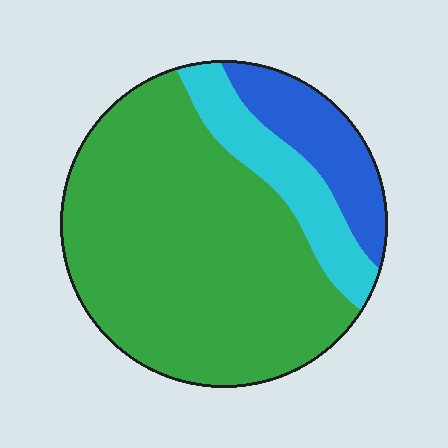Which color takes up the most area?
Green, at roughly 70%.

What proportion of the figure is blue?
Blue takes up about one sixth (1/6) of the figure.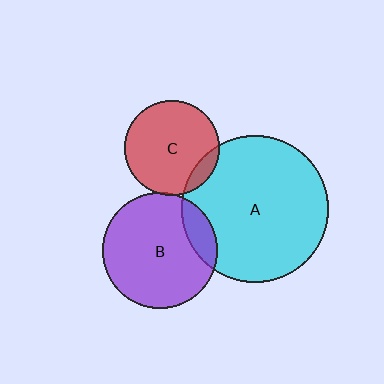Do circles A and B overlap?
Yes.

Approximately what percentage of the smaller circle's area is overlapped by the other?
Approximately 15%.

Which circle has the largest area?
Circle A (cyan).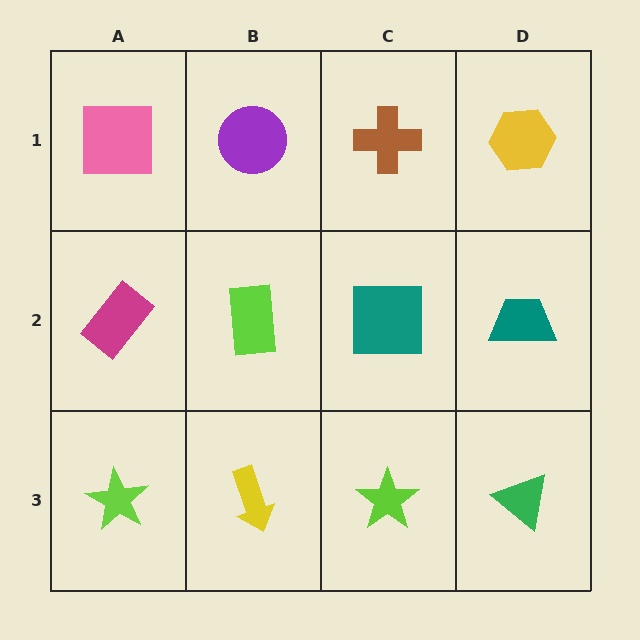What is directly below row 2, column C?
A lime star.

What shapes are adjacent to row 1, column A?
A magenta rectangle (row 2, column A), a purple circle (row 1, column B).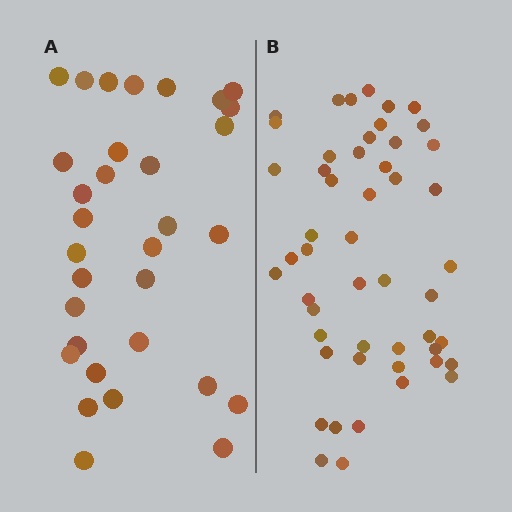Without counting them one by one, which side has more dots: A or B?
Region B (the right region) has more dots.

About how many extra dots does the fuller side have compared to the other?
Region B has approximately 20 more dots than region A.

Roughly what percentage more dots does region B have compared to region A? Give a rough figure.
About 55% more.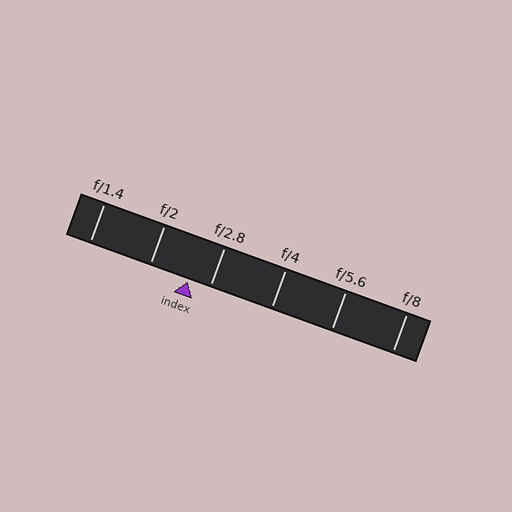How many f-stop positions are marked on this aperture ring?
There are 6 f-stop positions marked.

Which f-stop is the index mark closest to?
The index mark is closest to f/2.8.